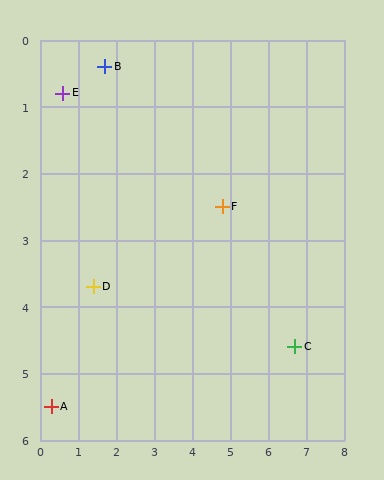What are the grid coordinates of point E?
Point E is at approximately (0.6, 0.8).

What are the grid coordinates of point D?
Point D is at approximately (1.4, 3.7).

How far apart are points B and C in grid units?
Points B and C are about 6.5 grid units apart.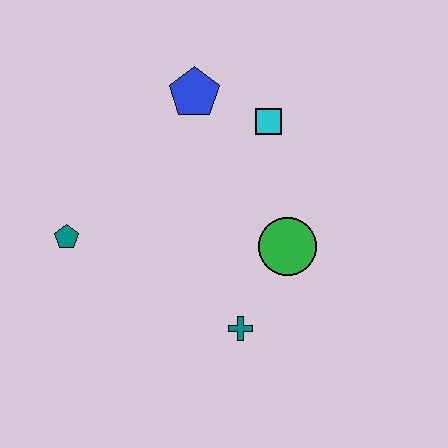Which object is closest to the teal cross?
The green circle is closest to the teal cross.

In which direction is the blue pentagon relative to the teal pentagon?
The blue pentagon is above the teal pentagon.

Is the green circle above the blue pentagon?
No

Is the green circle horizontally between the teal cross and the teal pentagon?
No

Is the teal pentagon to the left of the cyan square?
Yes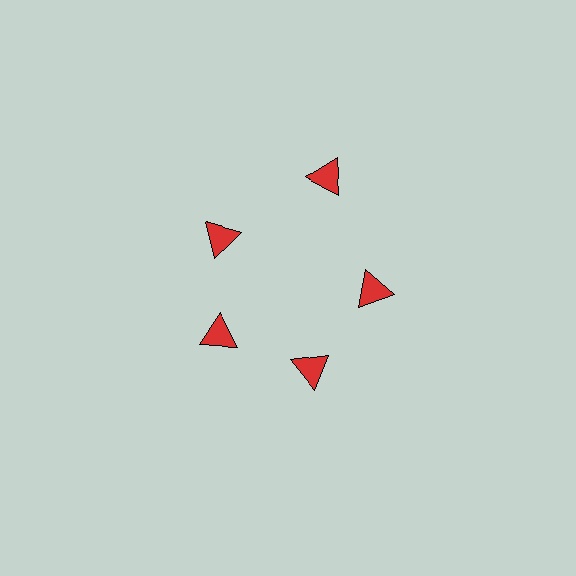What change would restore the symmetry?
The symmetry would be restored by moving it inward, back onto the ring so that all 5 triangles sit at equal angles and equal distance from the center.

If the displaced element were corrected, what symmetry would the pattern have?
It would have 5-fold rotational symmetry — the pattern would map onto itself every 72 degrees.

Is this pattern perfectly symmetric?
No. The 5 red triangles are arranged in a ring, but one element near the 1 o'clock position is pushed outward from the center, breaking the 5-fold rotational symmetry.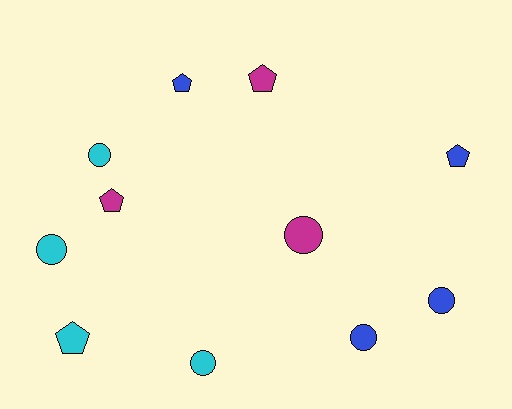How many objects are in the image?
There are 11 objects.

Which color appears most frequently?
Blue, with 4 objects.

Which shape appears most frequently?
Circle, with 6 objects.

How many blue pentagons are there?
There are 2 blue pentagons.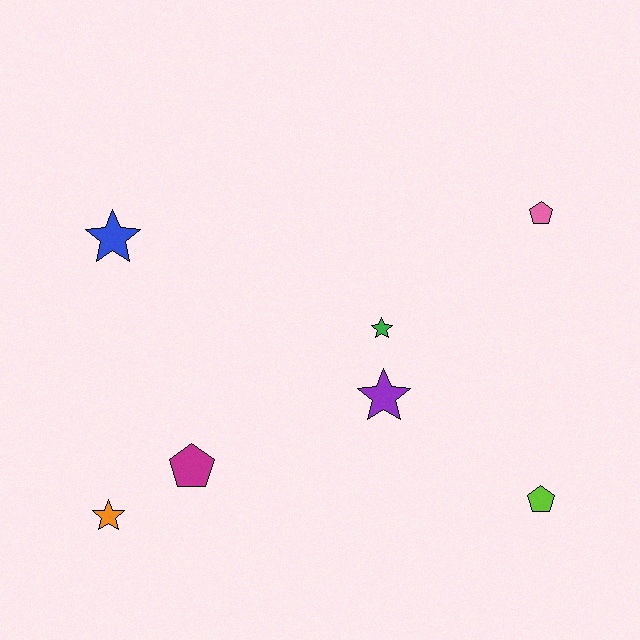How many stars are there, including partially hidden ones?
There are 4 stars.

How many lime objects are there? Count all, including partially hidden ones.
There is 1 lime object.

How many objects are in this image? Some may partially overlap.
There are 7 objects.